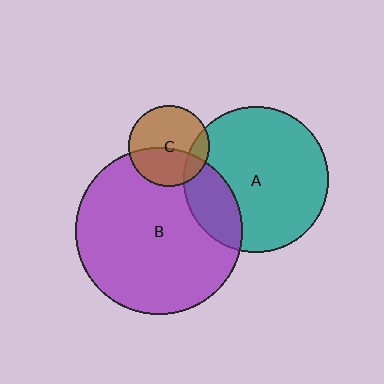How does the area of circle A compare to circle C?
Approximately 3.2 times.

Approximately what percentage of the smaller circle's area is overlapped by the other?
Approximately 40%.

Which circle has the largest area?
Circle B (purple).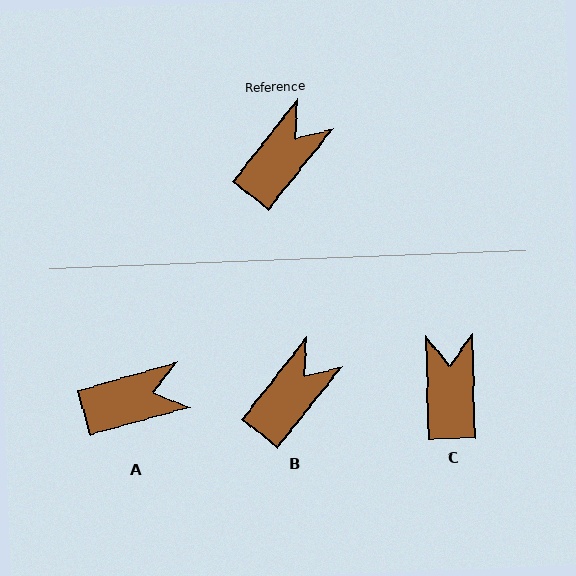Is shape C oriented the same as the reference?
No, it is off by about 40 degrees.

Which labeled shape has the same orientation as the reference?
B.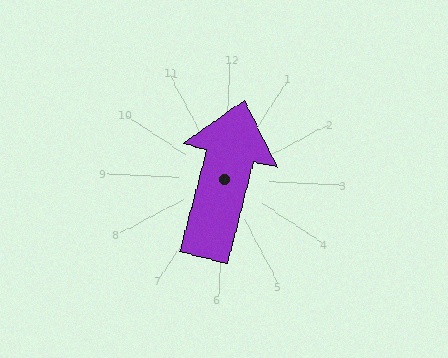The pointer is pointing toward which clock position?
Roughly 12 o'clock.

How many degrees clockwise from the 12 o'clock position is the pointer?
Approximately 12 degrees.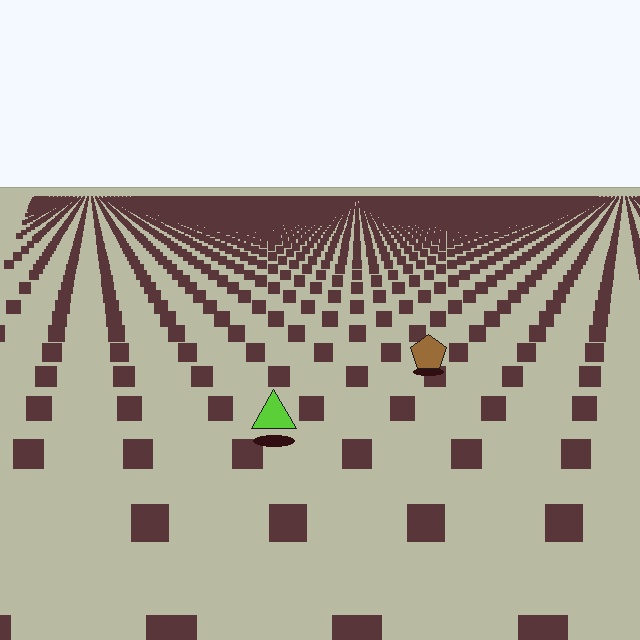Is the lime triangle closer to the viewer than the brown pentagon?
Yes. The lime triangle is closer — you can tell from the texture gradient: the ground texture is coarser near it.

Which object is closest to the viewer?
The lime triangle is closest. The texture marks near it are larger and more spread out.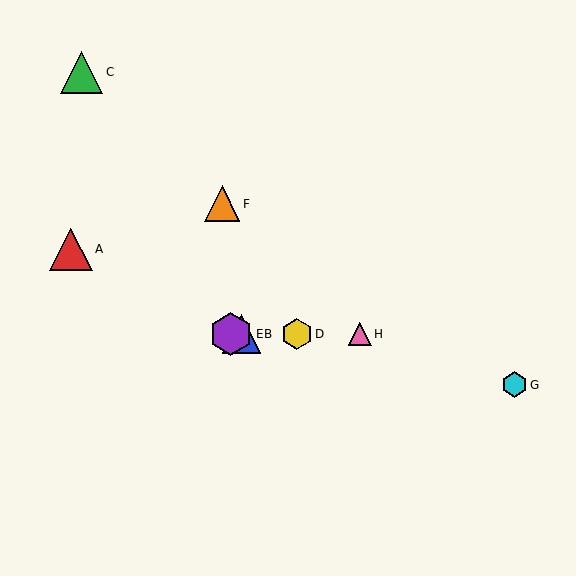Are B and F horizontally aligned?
No, B is at y≈334 and F is at y≈204.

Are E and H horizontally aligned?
Yes, both are at y≈334.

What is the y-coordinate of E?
Object E is at y≈334.